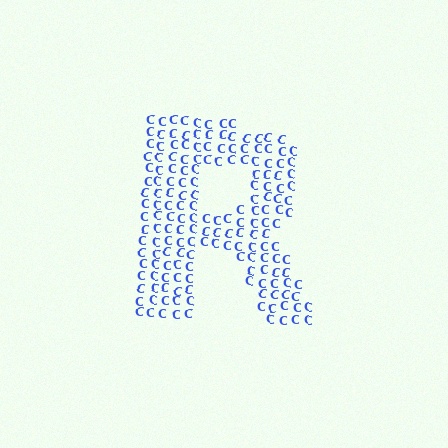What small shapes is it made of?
It is made of small letter C's.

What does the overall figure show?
The overall figure shows the letter R.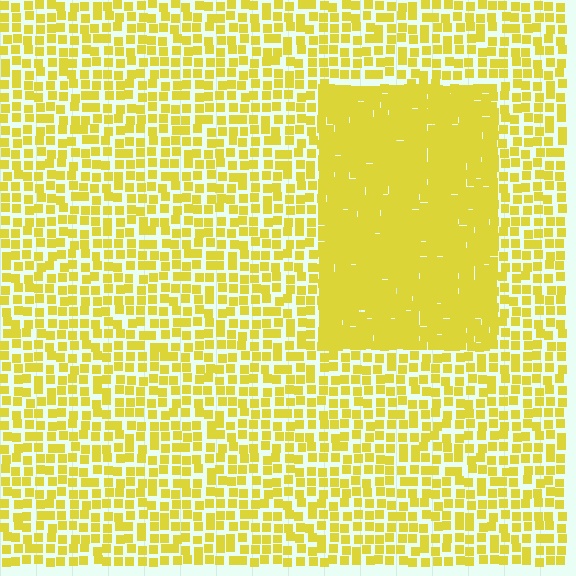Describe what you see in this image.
The image contains small yellow elements arranged at two different densities. A rectangle-shaped region is visible where the elements are more densely packed than the surrounding area.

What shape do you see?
I see a rectangle.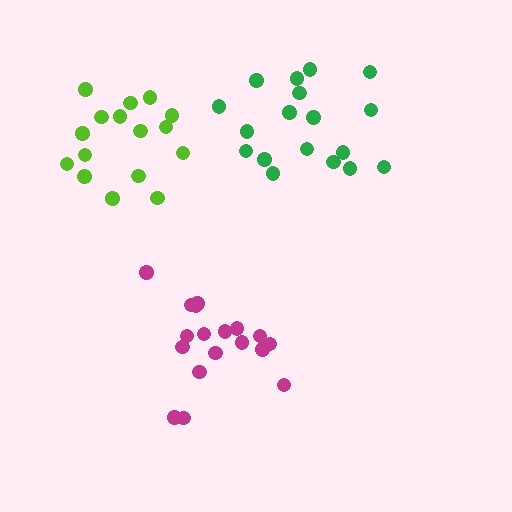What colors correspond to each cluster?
The clusters are colored: lime, magenta, green.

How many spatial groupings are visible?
There are 3 spatial groupings.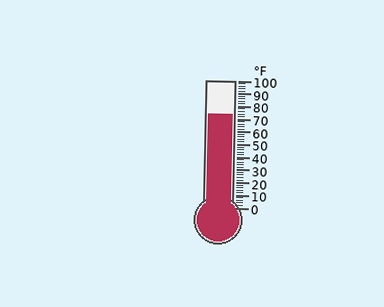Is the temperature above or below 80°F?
The temperature is below 80°F.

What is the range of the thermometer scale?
The thermometer scale ranges from 0°F to 100°F.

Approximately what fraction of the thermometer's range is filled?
The thermometer is filled to approximately 75% of its range.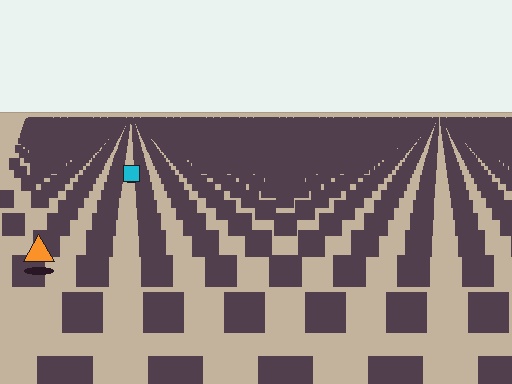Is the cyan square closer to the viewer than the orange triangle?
No. The orange triangle is closer — you can tell from the texture gradient: the ground texture is coarser near it.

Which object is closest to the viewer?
The orange triangle is closest. The texture marks near it are larger and more spread out.